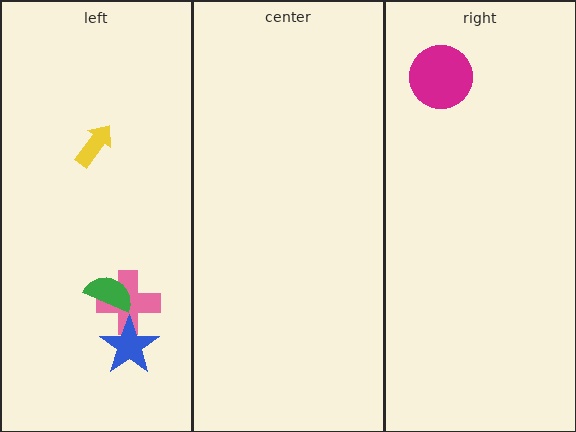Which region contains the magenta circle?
The right region.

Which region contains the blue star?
The left region.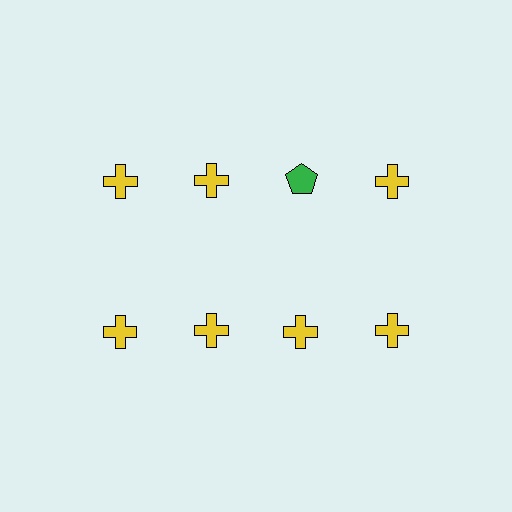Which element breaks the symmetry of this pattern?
The green pentagon in the top row, center column breaks the symmetry. All other shapes are yellow crosses.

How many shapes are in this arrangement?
There are 8 shapes arranged in a grid pattern.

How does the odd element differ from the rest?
It differs in both color (green instead of yellow) and shape (pentagon instead of cross).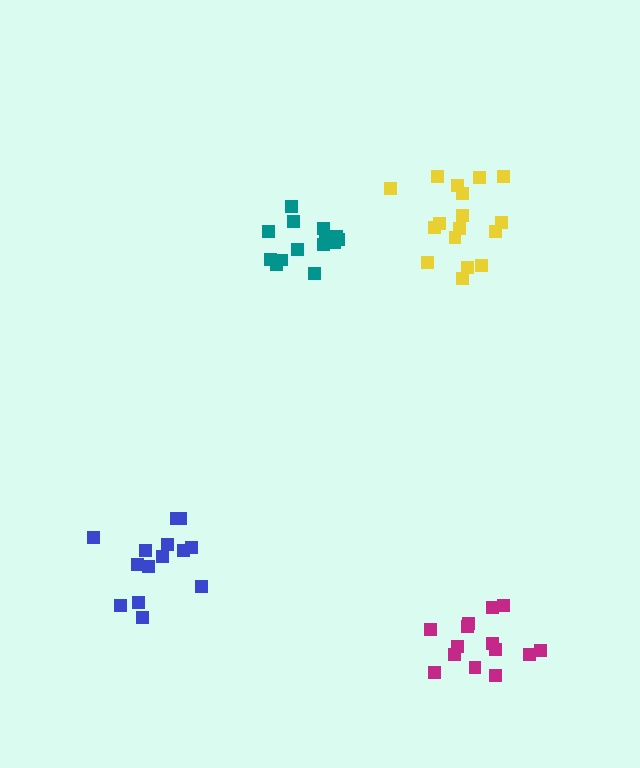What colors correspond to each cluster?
The clusters are colored: blue, teal, yellow, magenta.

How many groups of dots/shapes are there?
There are 4 groups.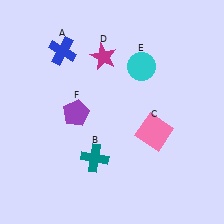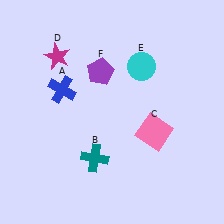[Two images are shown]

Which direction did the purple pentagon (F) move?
The purple pentagon (F) moved up.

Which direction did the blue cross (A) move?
The blue cross (A) moved down.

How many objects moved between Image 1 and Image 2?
3 objects moved between the two images.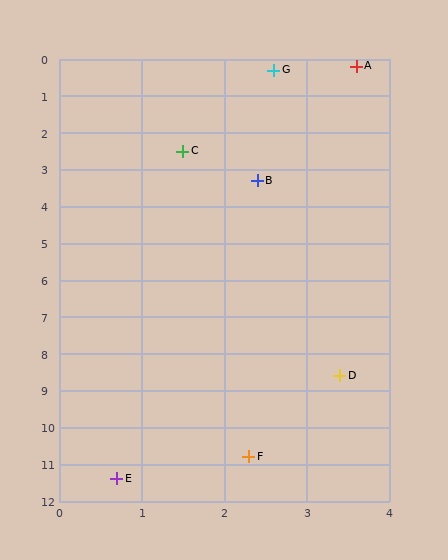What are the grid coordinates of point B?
Point B is at approximately (2.4, 3.3).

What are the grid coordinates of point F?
Point F is at approximately (2.3, 10.8).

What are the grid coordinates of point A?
Point A is at approximately (3.6, 0.2).